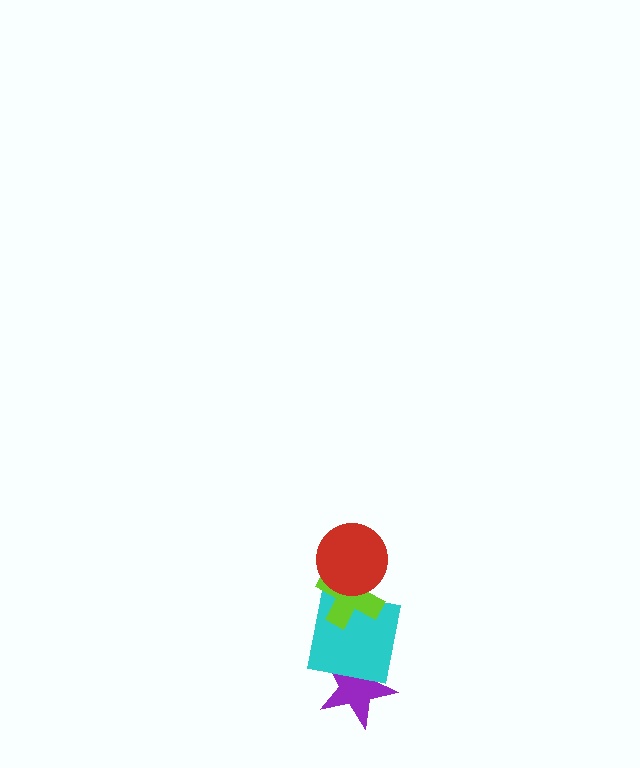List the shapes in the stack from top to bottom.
From top to bottom: the red circle, the lime cross, the cyan square, the purple star.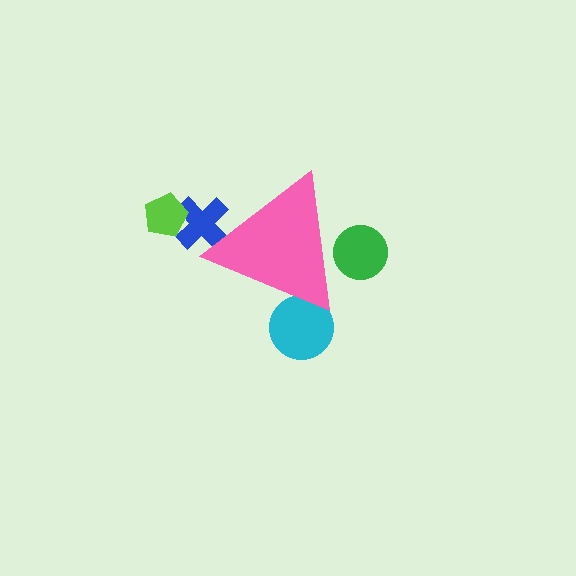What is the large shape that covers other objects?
A pink triangle.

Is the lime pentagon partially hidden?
No, the lime pentagon is fully visible.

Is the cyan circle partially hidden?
Yes, the cyan circle is partially hidden behind the pink triangle.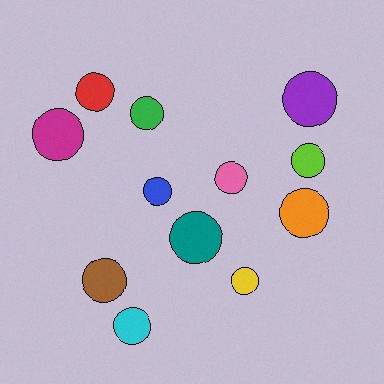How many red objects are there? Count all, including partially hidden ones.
There is 1 red object.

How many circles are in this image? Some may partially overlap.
There are 12 circles.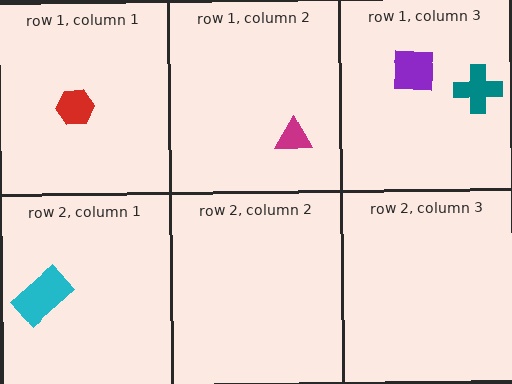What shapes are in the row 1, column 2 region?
The magenta triangle.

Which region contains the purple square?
The row 1, column 3 region.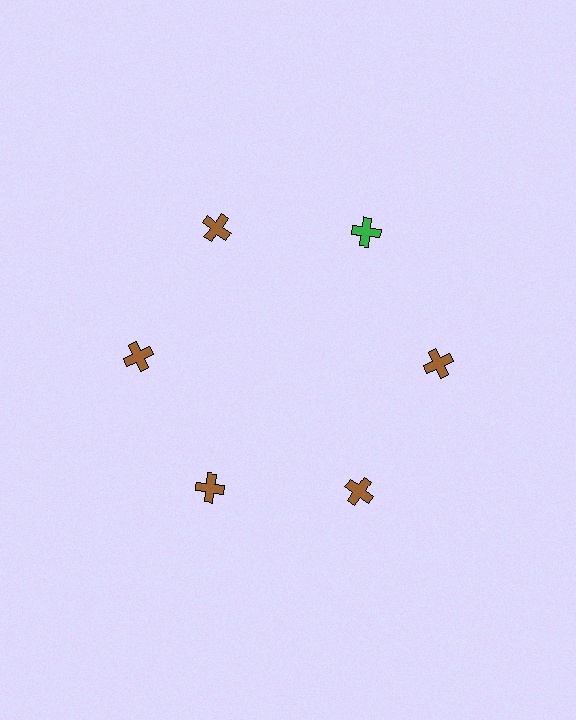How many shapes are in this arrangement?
There are 6 shapes arranged in a ring pattern.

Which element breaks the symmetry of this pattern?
The green cross at roughly the 1 o'clock position breaks the symmetry. All other shapes are brown crosses.